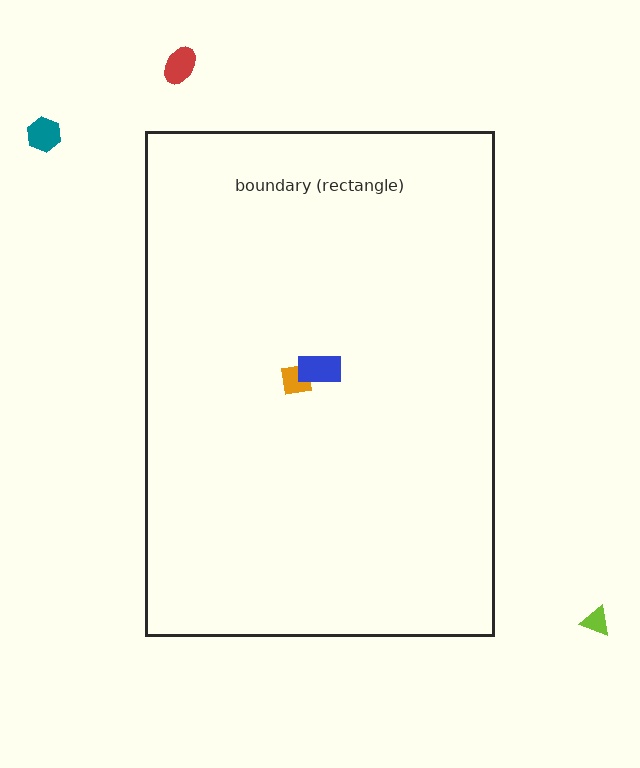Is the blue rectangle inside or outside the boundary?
Inside.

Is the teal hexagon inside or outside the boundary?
Outside.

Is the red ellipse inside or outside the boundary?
Outside.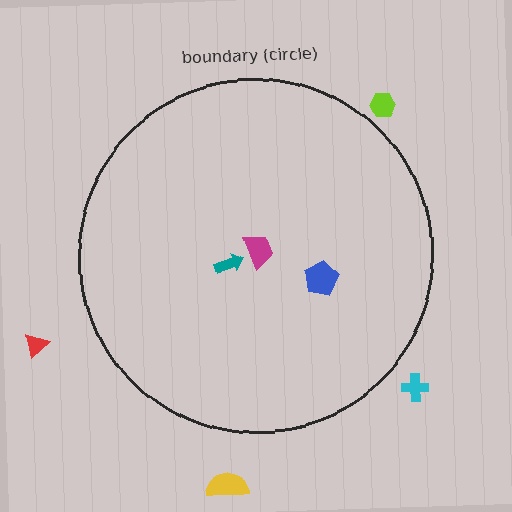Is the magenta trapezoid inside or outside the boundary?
Inside.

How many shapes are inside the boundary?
3 inside, 4 outside.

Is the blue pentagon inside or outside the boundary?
Inside.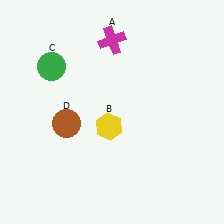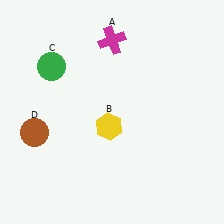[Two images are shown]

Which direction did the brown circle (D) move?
The brown circle (D) moved left.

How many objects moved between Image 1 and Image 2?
1 object moved between the two images.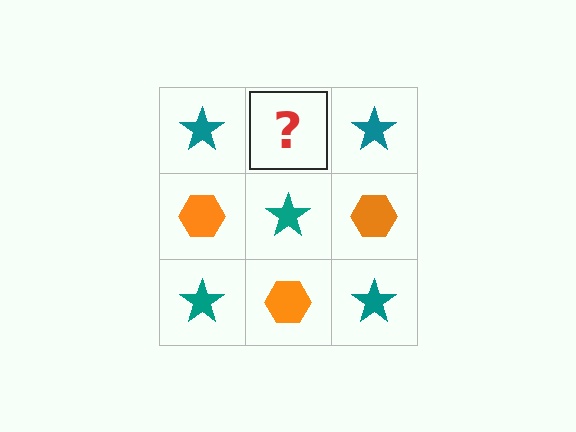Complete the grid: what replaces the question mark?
The question mark should be replaced with an orange hexagon.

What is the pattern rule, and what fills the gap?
The rule is that it alternates teal star and orange hexagon in a checkerboard pattern. The gap should be filled with an orange hexagon.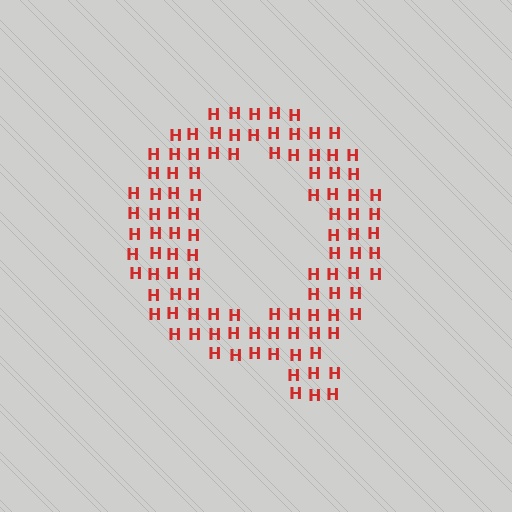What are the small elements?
The small elements are letter H's.